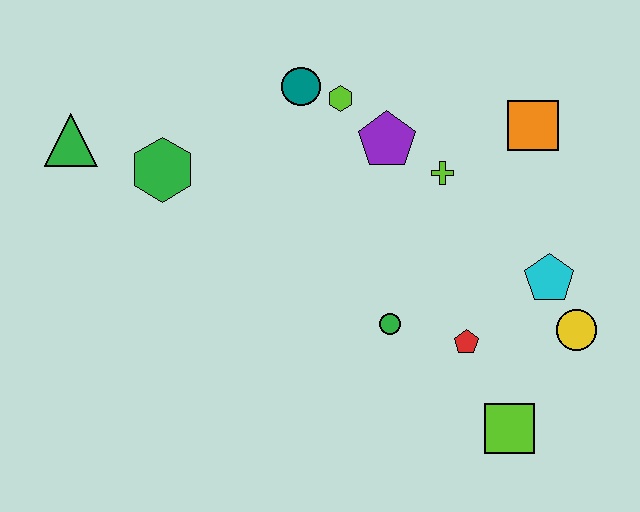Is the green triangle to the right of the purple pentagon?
No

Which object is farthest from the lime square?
The green triangle is farthest from the lime square.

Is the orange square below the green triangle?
No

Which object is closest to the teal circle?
The lime hexagon is closest to the teal circle.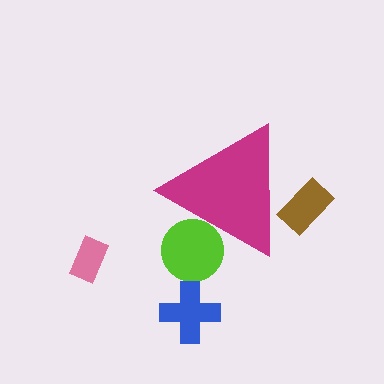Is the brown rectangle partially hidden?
Yes, the brown rectangle is partially hidden behind the magenta triangle.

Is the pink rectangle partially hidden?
No, the pink rectangle is fully visible.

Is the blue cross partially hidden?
No, the blue cross is fully visible.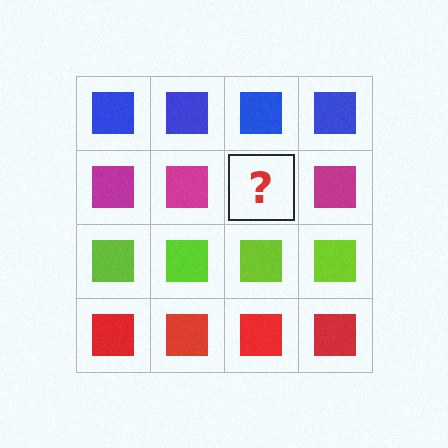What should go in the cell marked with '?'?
The missing cell should contain a magenta square.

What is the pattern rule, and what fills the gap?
The rule is that each row has a consistent color. The gap should be filled with a magenta square.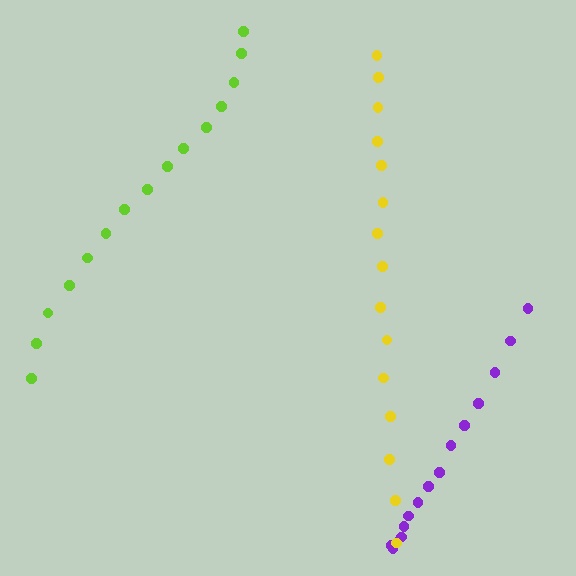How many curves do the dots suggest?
There are 3 distinct paths.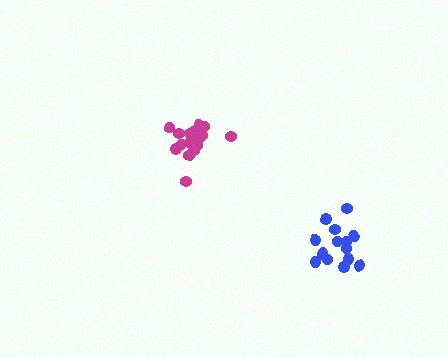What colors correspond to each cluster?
The clusters are colored: blue, magenta.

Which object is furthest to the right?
The blue cluster is rightmost.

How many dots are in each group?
Group 1: 14 dots, Group 2: 20 dots (34 total).